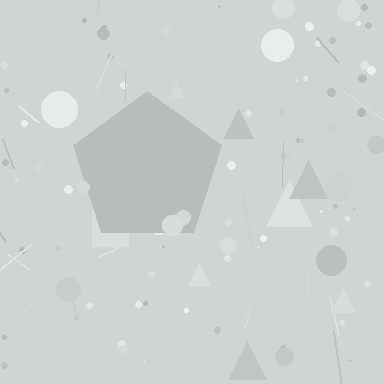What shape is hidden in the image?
A pentagon is hidden in the image.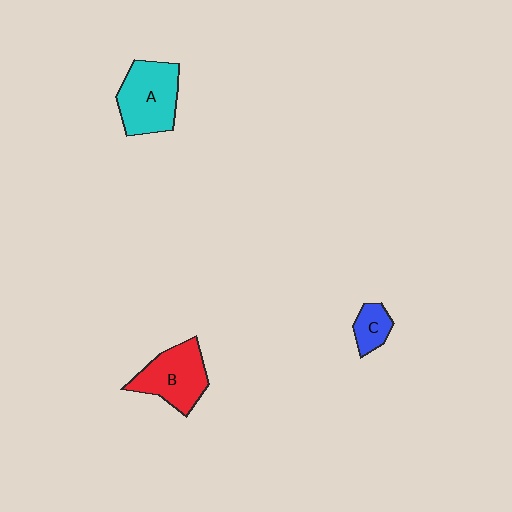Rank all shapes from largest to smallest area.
From largest to smallest: A (cyan), B (red), C (blue).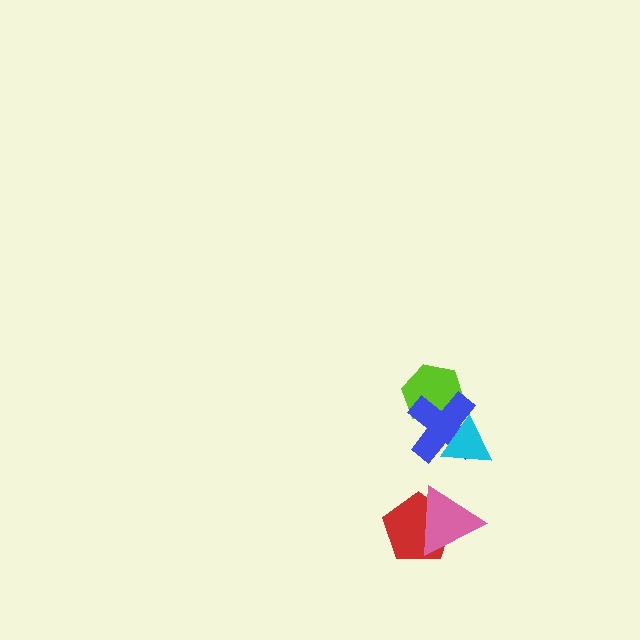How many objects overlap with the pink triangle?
1 object overlaps with the pink triangle.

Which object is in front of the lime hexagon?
The blue cross is in front of the lime hexagon.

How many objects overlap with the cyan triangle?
1 object overlaps with the cyan triangle.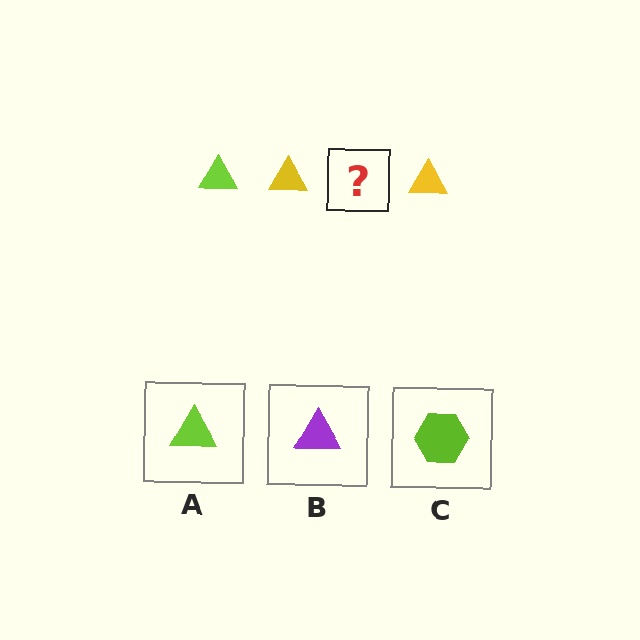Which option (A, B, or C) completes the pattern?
A.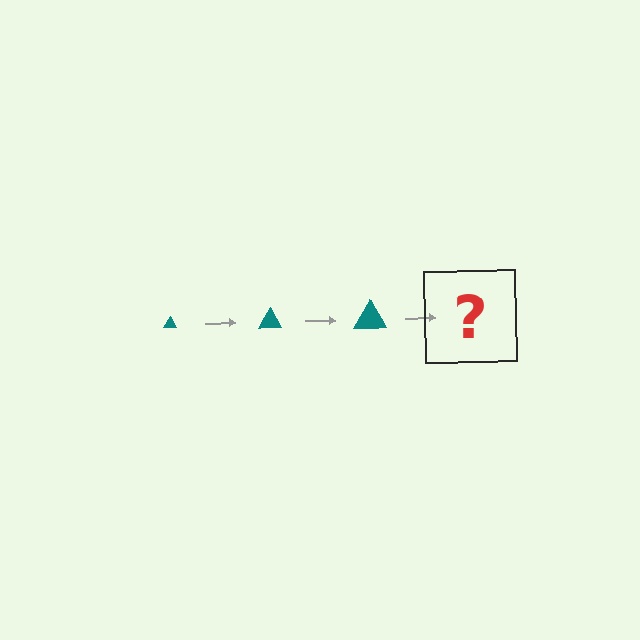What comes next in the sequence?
The next element should be a teal triangle, larger than the previous one.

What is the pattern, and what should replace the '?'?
The pattern is that the triangle gets progressively larger each step. The '?' should be a teal triangle, larger than the previous one.